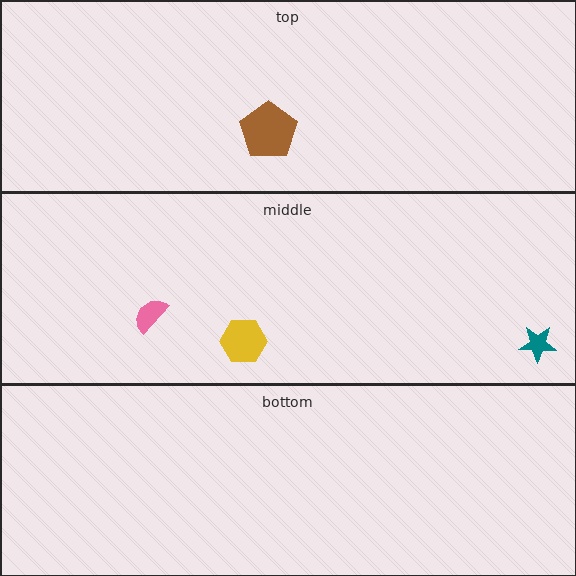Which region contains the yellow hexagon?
The middle region.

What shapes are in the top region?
The brown pentagon.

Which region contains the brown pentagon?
The top region.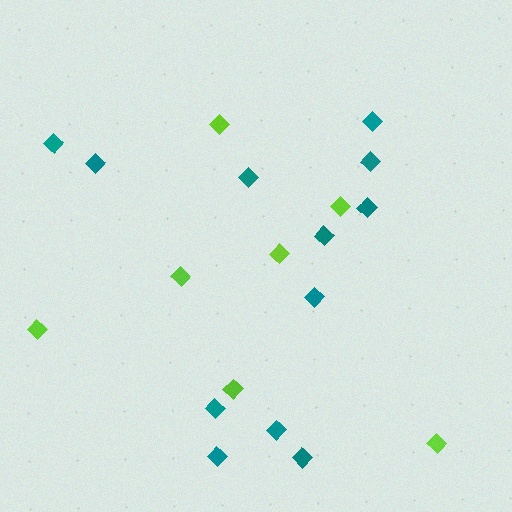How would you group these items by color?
There are 2 groups: one group of lime diamonds (7) and one group of teal diamonds (12).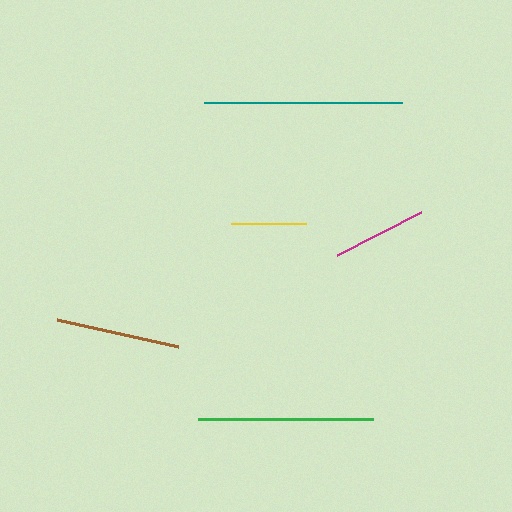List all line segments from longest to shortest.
From longest to shortest: teal, green, brown, magenta, yellow.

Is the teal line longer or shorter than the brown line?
The teal line is longer than the brown line.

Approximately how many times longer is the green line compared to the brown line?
The green line is approximately 1.4 times the length of the brown line.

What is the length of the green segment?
The green segment is approximately 176 pixels long.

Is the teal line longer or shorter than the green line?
The teal line is longer than the green line.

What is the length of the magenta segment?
The magenta segment is approximately 94 pixels long.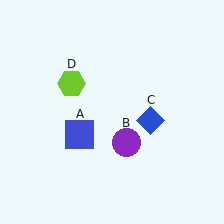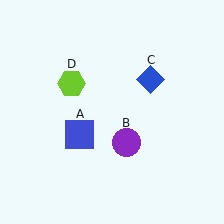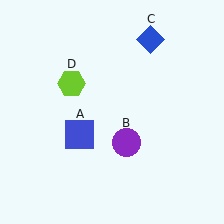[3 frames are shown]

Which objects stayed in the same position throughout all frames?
Blue square (object A) and purple circle (object B) and lime hexagon (object D) remained stationary.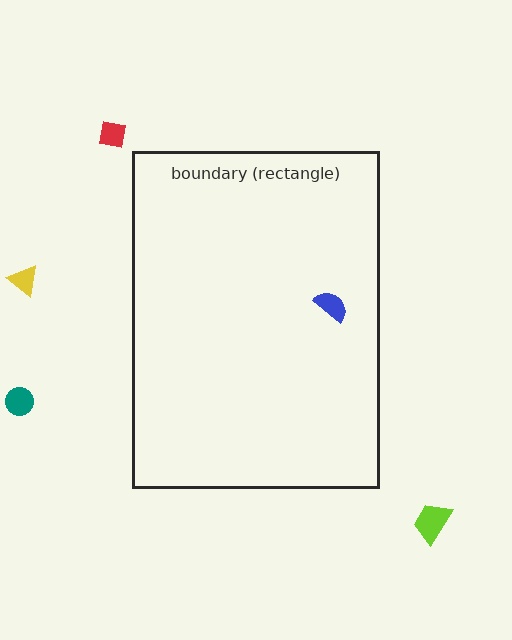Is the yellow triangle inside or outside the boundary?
Outside.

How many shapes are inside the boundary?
1 inside, 4 outside.